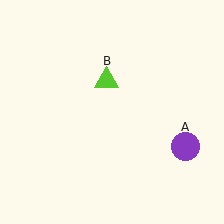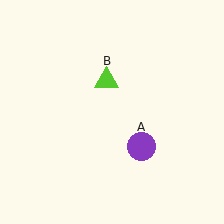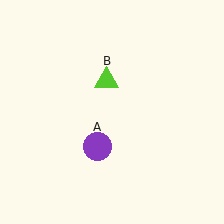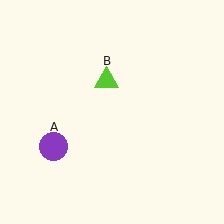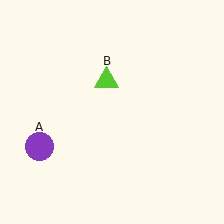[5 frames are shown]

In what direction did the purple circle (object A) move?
The purple circle (object A) moved left.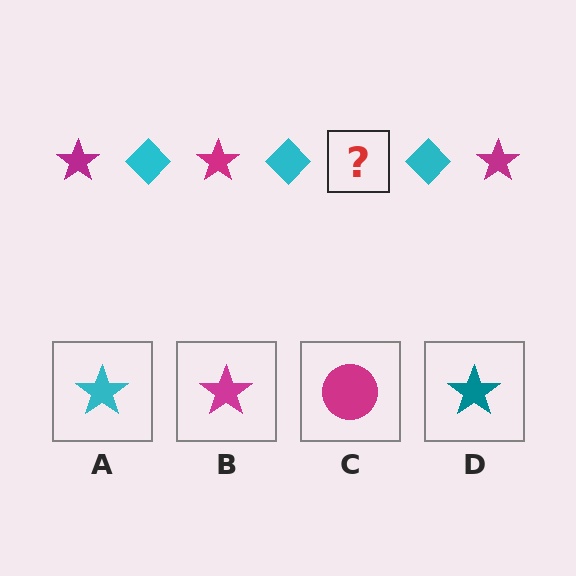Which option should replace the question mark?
Option B.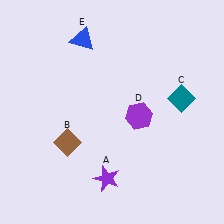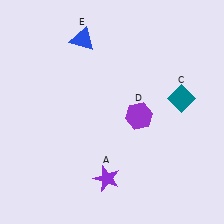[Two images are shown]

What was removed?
The brown diamond (B) was removed in Image 2.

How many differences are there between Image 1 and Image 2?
There is 1 difference between the two images.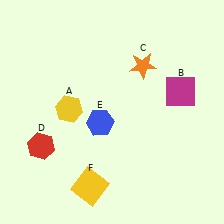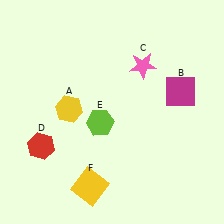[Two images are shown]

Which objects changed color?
C changed from orange to pink. E changed from blue to lime.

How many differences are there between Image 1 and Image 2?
There are 2 differences between the two images.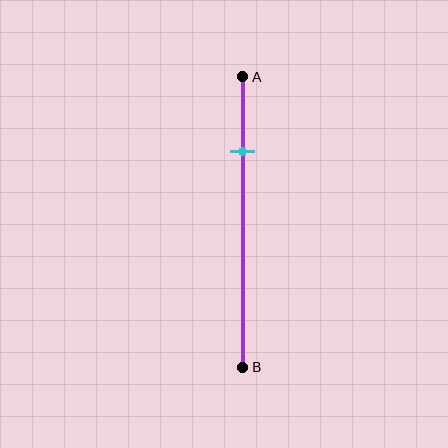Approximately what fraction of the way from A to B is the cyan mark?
The cyan mark is approximately 25% of the way from A to B.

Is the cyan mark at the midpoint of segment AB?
No, the mark is at about 25% from A, not at the 50% midpoint.